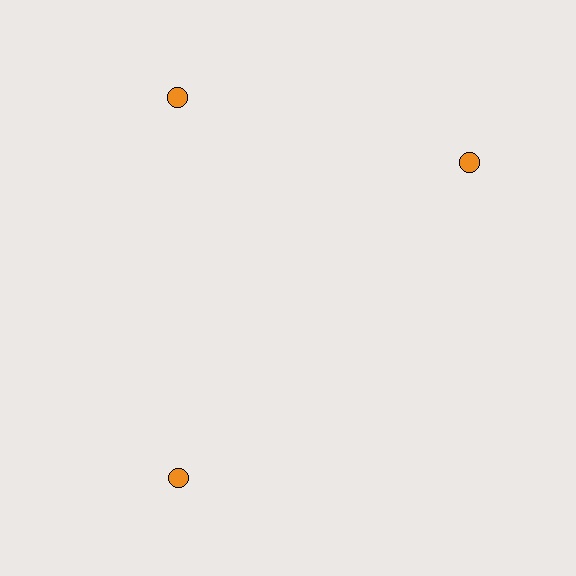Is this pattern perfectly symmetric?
No. The 3 orange circles are arranged in a ring, but one element near the 3 o'clock position is rotated out of alignment along the ring, breaking the 3-fold rotational symmetry.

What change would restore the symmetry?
The symmetry would be restored by rotating it back into even spacing with its neighbors so that all 3 circles sit at equal angles and equal distance from the center.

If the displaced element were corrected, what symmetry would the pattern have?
It would have 3-fold rotational symmetry — the pattern would map onto itself every 120 degrees.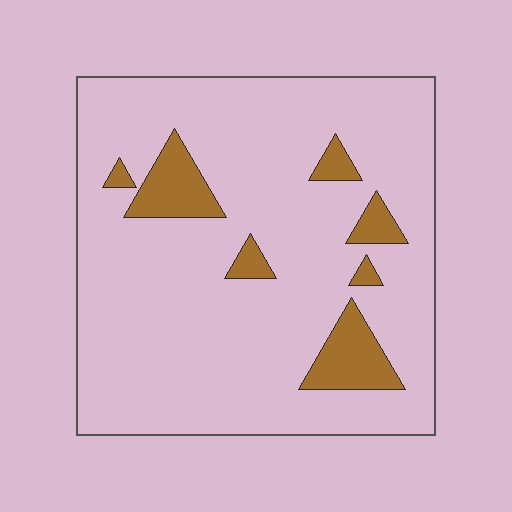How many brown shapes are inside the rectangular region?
7.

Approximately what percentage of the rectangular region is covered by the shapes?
Approximately 10%.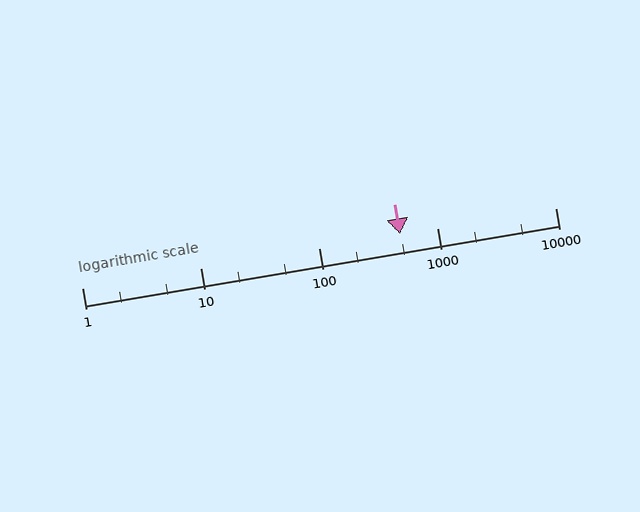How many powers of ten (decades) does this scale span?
The scale spans 4 decades, from 1 to 10000.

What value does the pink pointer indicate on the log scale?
The pointer indicates approximately 490.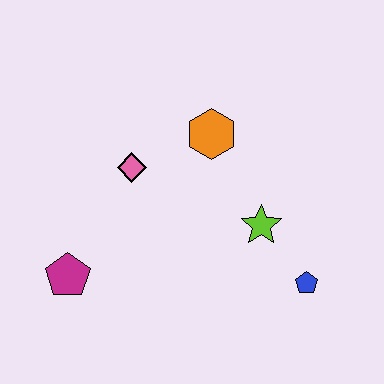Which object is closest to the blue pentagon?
The lime star is closest to the blue pentagon.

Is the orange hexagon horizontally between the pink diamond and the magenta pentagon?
No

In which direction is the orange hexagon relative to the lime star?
The orange hexagon is above the lime star.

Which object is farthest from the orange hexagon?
The magenta pentagon is farthest from the orange hexagon.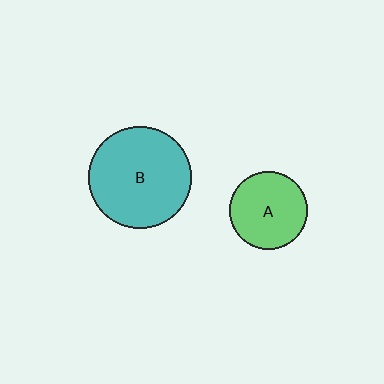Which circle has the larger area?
Circle B (teal).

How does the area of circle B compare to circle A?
Approximately 1.7 times.